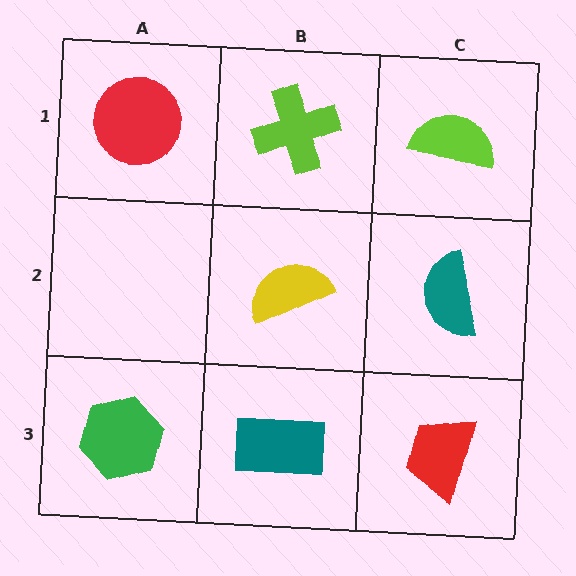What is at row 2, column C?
A teal semicircle.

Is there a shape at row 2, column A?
No, that cell is empty.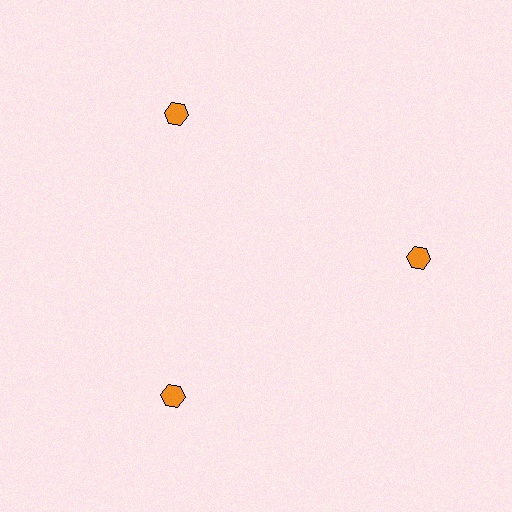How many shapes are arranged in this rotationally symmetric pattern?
There are 3 shapes, arranged in 3 groups of 1.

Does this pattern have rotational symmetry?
Yes, this pattern has 3-fold rotational symmetry. It looks the same after rotating 120 degrees around the center.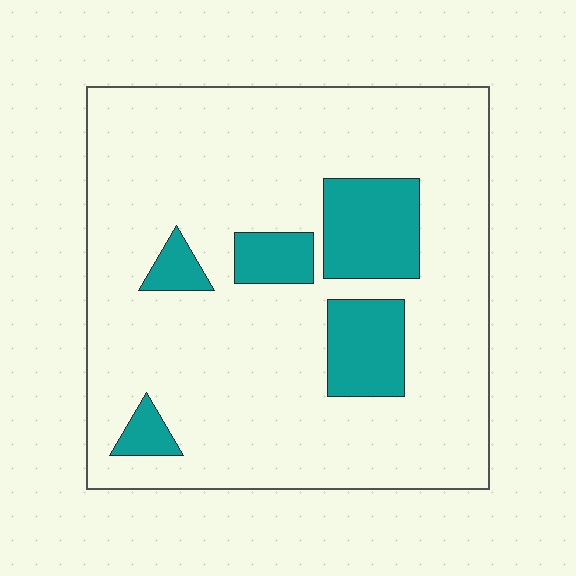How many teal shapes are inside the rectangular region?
5.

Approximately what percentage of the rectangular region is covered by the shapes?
Approximately 15%.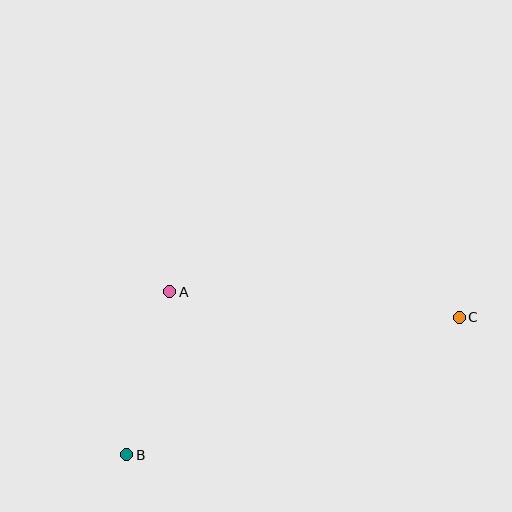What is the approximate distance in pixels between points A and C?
The distance between A and C is approximately 291 pixels.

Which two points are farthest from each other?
Points B and C are farthest from each other.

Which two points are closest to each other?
Points A and B are closest to each other.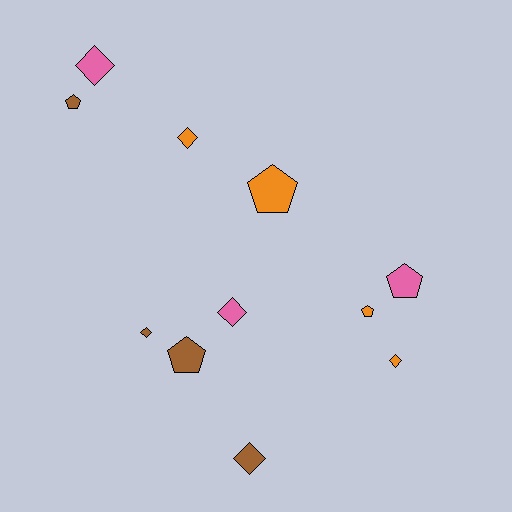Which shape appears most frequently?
Diamond, with 6 objects.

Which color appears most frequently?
Orange, with 4 objects.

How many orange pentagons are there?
There are 2 orange pentagons.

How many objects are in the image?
There are 11 objects.